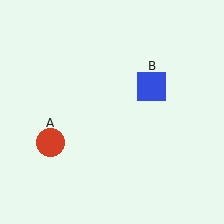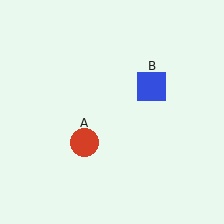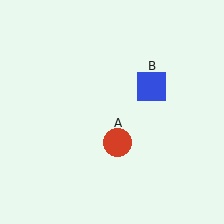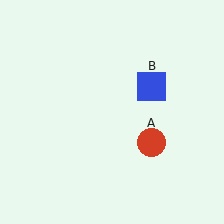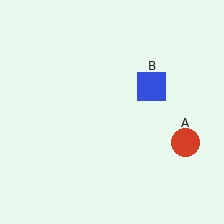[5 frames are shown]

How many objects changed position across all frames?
1 object changed position: red circle (object A).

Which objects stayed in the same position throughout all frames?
Blue square (object B) remained stationary.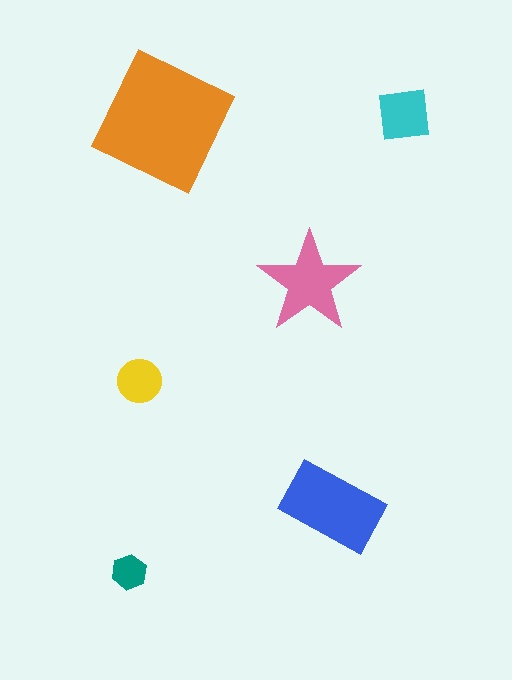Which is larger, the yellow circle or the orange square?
The orange square.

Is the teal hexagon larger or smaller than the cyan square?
Smaller.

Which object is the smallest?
The teal hexagon.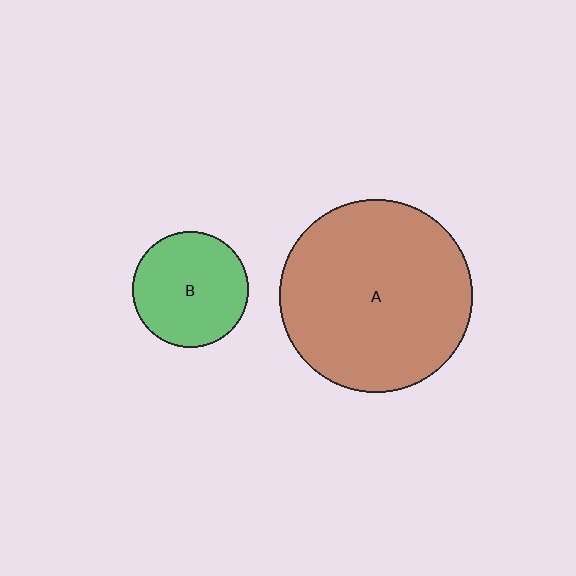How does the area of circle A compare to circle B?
Approximately 2.8 times.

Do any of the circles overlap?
No, none of the circles overlap.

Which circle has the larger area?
Circle A (brown).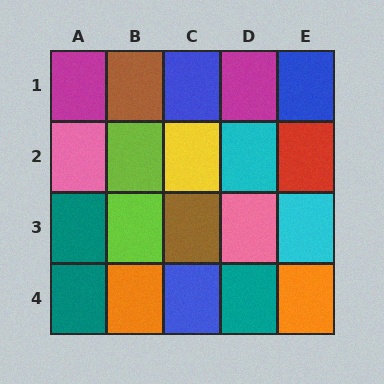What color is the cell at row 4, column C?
Blue.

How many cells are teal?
3 cells are teal.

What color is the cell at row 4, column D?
Teal.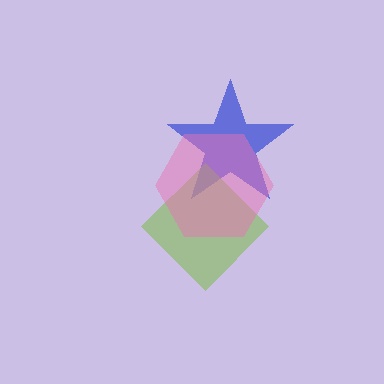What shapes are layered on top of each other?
The layered shapes are: a blue star, a lime diamond, a pink hexagon.